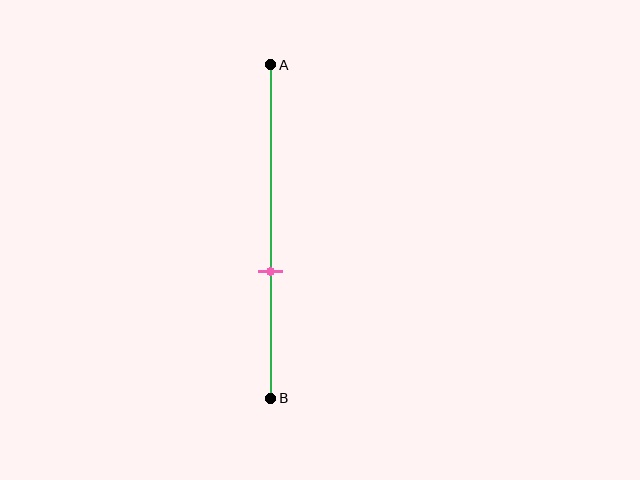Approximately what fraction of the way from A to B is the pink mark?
The pink mark is approximately 60% of the way from A to B.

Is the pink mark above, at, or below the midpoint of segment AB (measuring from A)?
The pink mark is below the midpoint of segment AB.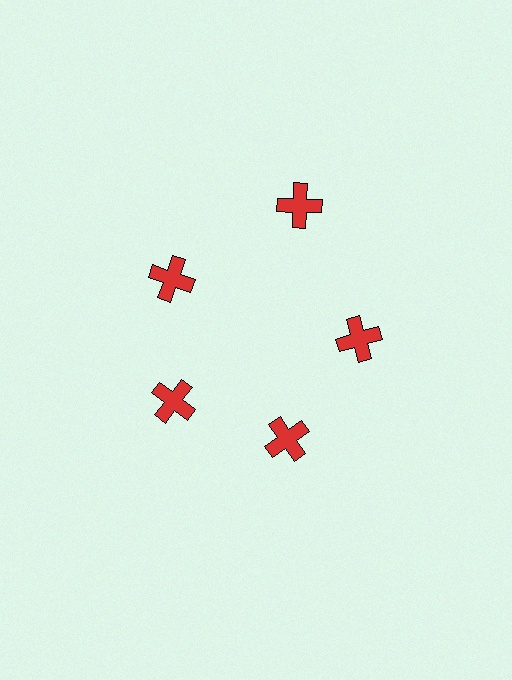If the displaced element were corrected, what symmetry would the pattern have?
It would have 5-fold rotational symmetry — the pattern would map onto itself every 72 degrees.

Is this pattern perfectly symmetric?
No. The 5 red crosses are arranged in a ring, but one element near the 1 o'clock position is pushed outward from the center, breaking the 5-fold rotational symmetry.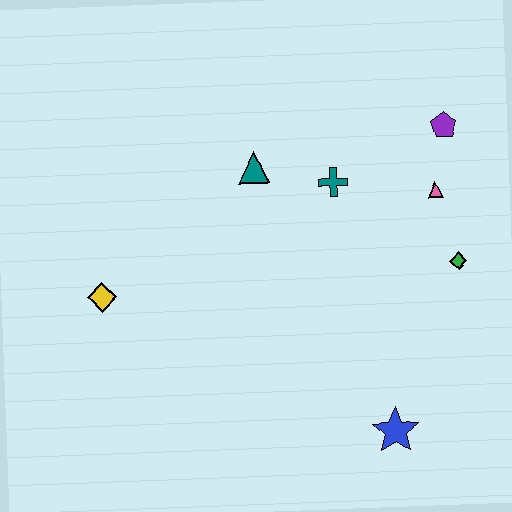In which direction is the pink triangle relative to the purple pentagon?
The pink triangle is below the purple pentagon.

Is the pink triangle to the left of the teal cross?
No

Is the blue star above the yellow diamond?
No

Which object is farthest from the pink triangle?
The yellow diamond is farthest from the pink triangle.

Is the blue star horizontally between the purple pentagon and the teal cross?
Yes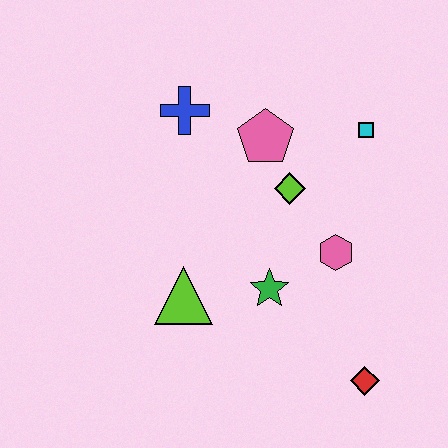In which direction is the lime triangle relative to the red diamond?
The lime triangle is to the left of the red diamond.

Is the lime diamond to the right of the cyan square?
No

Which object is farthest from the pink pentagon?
The red diamond is farthest from the pink pentagon.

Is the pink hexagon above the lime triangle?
Yes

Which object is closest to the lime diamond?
The pink pentagon is closest to the lime diamond.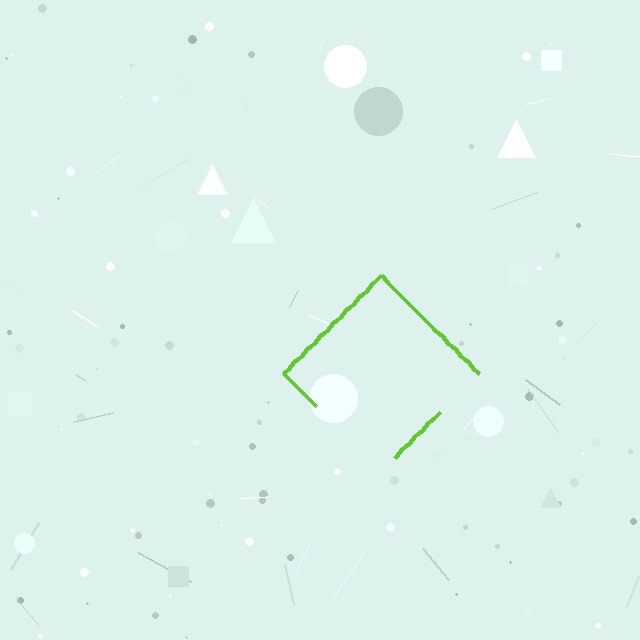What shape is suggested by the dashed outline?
The dashed outline suggests a diamond.